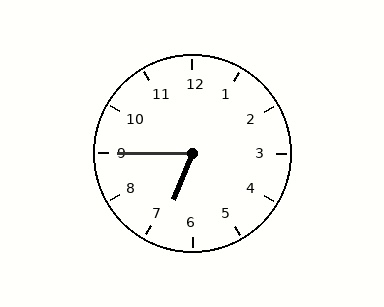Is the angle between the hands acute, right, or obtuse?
It is acute.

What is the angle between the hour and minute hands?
Approximately 68 degrees.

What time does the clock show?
6:45.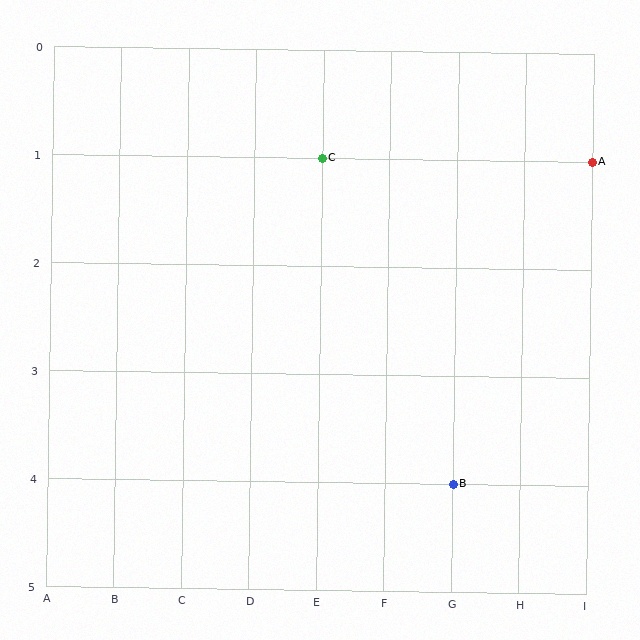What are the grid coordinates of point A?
Point A is at grid coordinates (I, 1).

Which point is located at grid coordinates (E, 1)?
Point C is at (E, 1).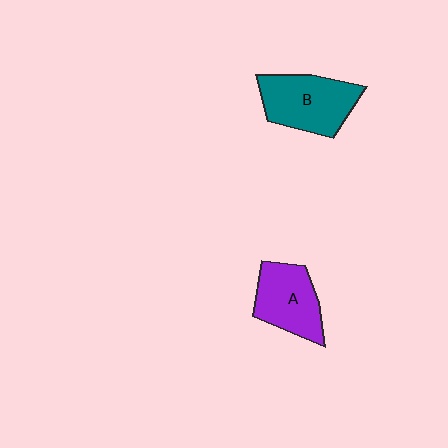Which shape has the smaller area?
Shape A (purple).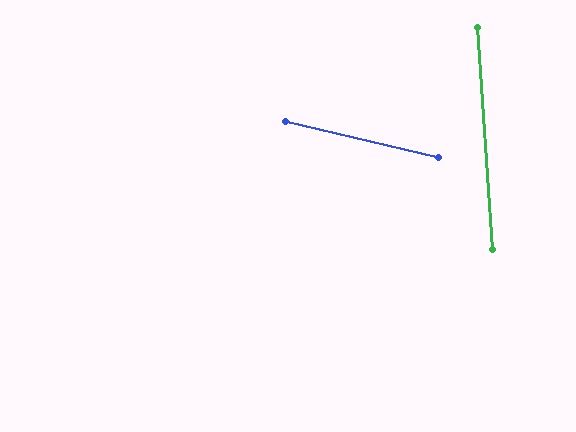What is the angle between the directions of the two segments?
Approximately 73 degrees.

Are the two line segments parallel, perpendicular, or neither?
Neither parallel nor perpendicular — they differ by about 73°.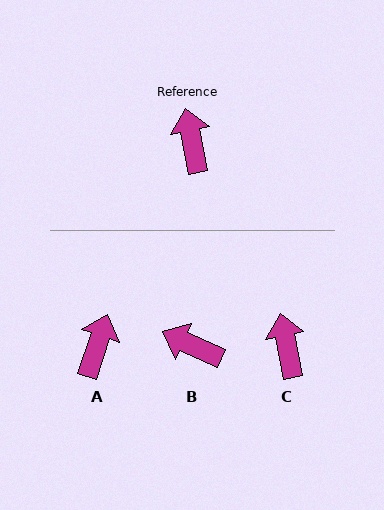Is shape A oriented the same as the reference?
No, it is off by about 30 degrees.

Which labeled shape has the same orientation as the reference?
C.